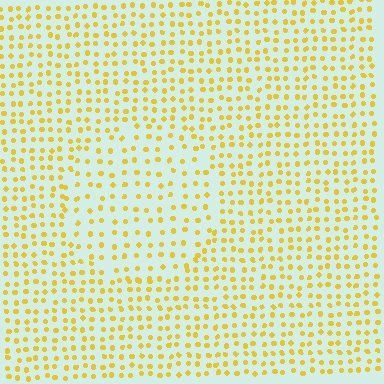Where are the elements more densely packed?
The elements are more densely packed outside the circle boundary.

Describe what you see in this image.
The image contains small yellow elements arranged at two different densities. A circle-shaped region is visible where the elements are less densely packed than the surrounding area.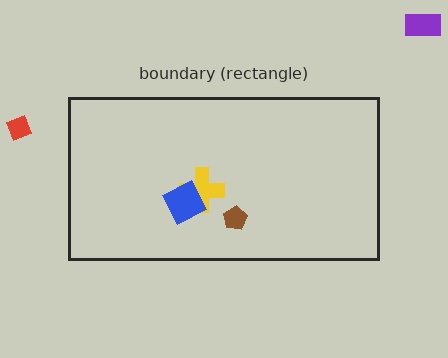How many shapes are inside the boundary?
3 inside, 2 outside.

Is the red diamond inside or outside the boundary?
Outside.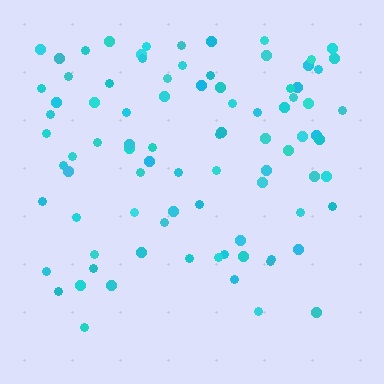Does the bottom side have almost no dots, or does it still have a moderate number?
Still a moderate number, just noticeably fewer than the top.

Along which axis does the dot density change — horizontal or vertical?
Vertical.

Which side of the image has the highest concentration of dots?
The top.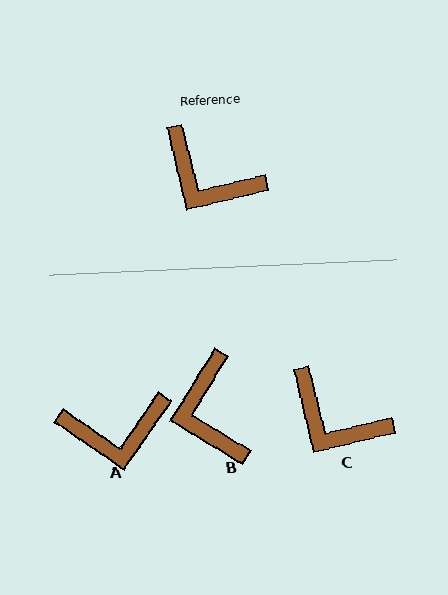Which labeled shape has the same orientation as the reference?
C.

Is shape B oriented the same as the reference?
No, it is off by about 45 degrees.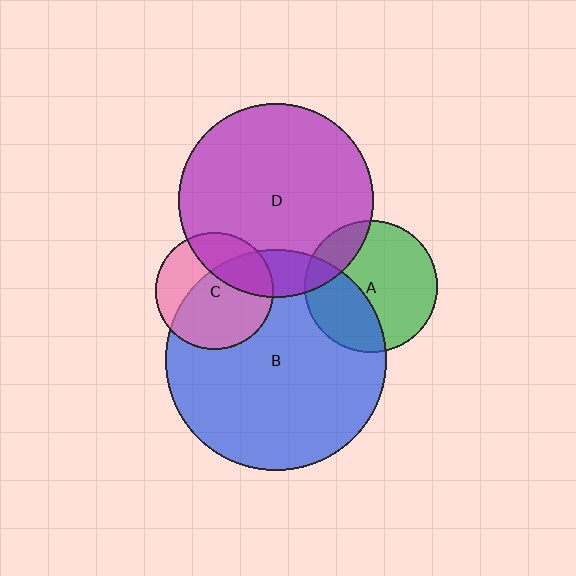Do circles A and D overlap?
Yes.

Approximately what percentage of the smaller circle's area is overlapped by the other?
Approximately 15%.